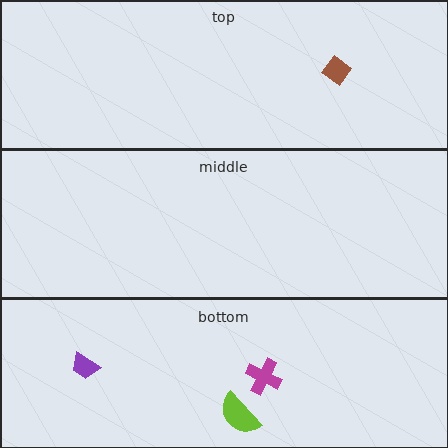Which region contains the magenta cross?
The bottom region.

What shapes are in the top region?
The brown diamond.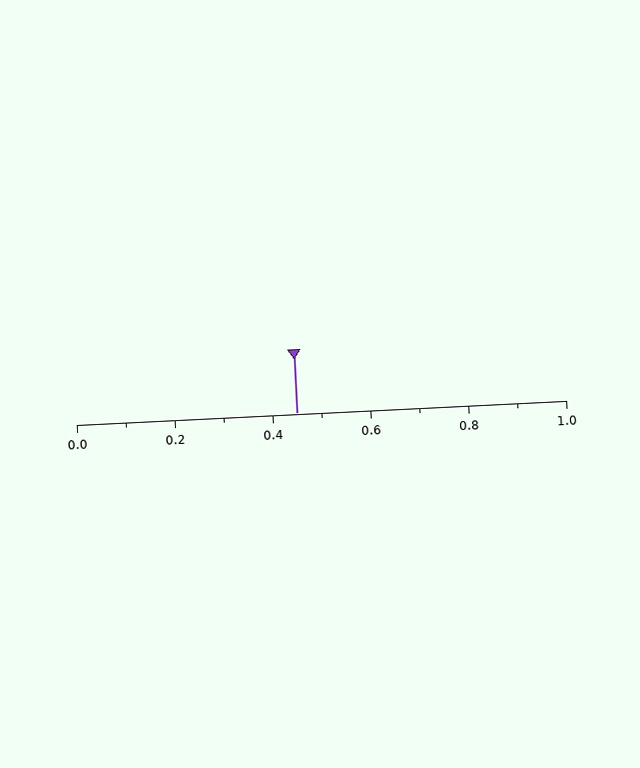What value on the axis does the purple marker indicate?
The marker indicates approximately 0.45.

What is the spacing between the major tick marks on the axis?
The major ticks are spaced 0.2 apart.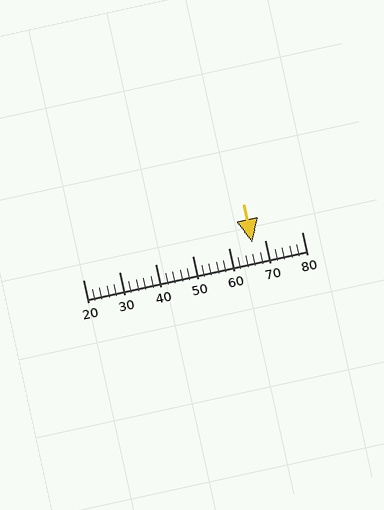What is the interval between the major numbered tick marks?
The major tick marks are spaced 10 units apart.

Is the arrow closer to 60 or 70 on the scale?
The arrow is closer to 70.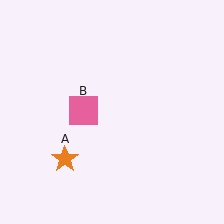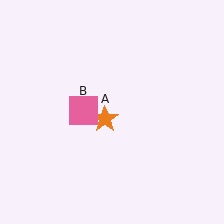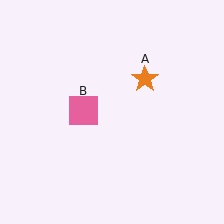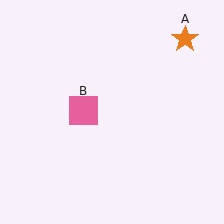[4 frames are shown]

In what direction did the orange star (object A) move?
The orange star (object A) moved up and to the right.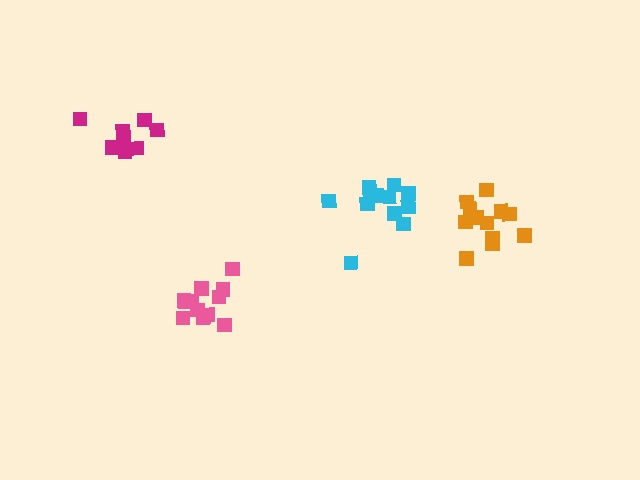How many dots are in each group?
Group 1: 12 dots, Group 2: 12 dots, Group 3: 8 dots, Group 4: 13 dots (45 total).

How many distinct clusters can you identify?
There are 4 distinct clusters.